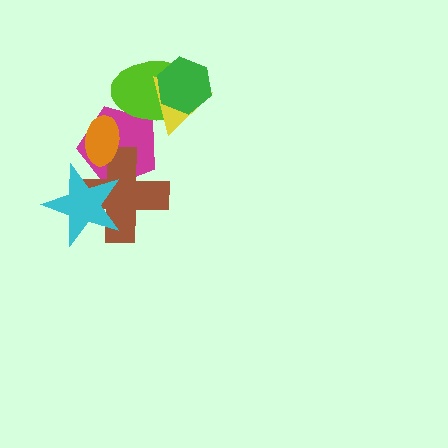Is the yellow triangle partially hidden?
Yes, it is partially covered by another shape.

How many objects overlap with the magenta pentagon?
4 objects overlap with the magenta pentagon.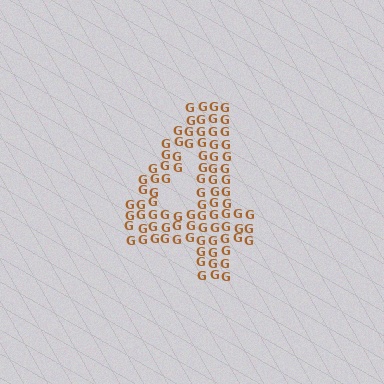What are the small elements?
The small elements are letter G's.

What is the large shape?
The large shape is the digit 4.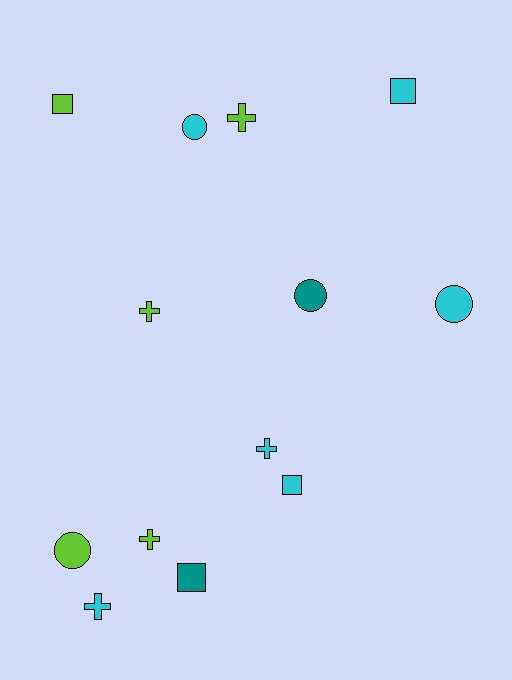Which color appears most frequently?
Cyan, with 6 objects.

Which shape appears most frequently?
Cross, with 5 objects.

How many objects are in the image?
There are 13 objects.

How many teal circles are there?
There is 1 teal circle.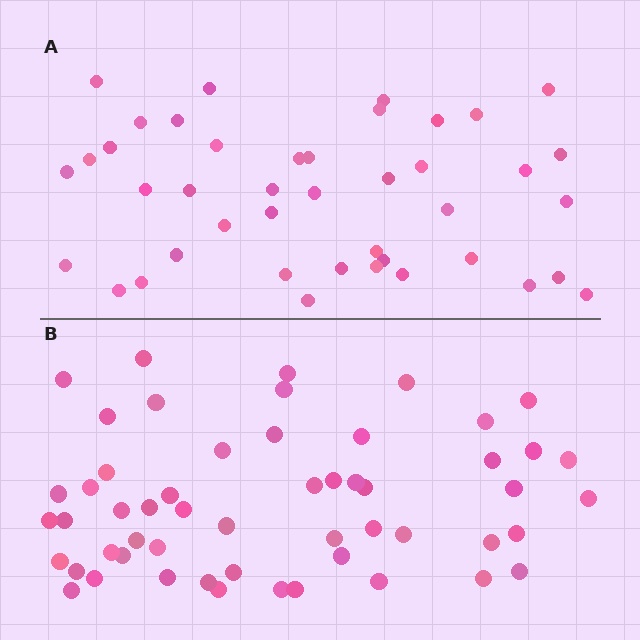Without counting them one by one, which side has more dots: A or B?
Region B (the bottom region) has more dots.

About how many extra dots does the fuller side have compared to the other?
Region B has roughly 12 or so more dots than region A.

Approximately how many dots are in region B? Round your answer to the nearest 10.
About 50 dots. (The exact count is 54, which rounds to 50.)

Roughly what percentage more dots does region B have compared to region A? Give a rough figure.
About 30% more.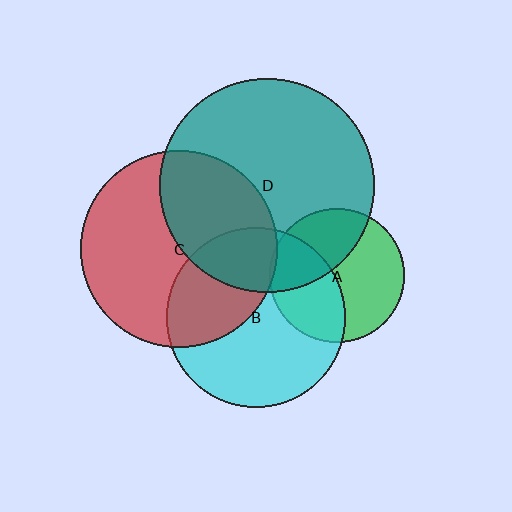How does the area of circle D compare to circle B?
Approximately 1.4 times.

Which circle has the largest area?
Circle D (teal).